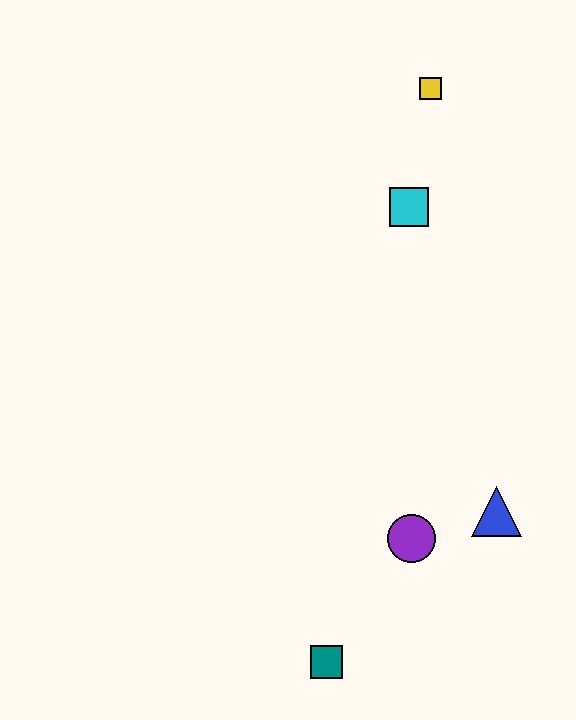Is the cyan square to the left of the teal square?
No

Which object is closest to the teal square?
The purple circle is closest to the teal square.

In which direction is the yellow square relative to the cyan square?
The yellow square is above the cyan square.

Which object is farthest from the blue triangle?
The yellow square is farthest from the blue triangle.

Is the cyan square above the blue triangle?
Yes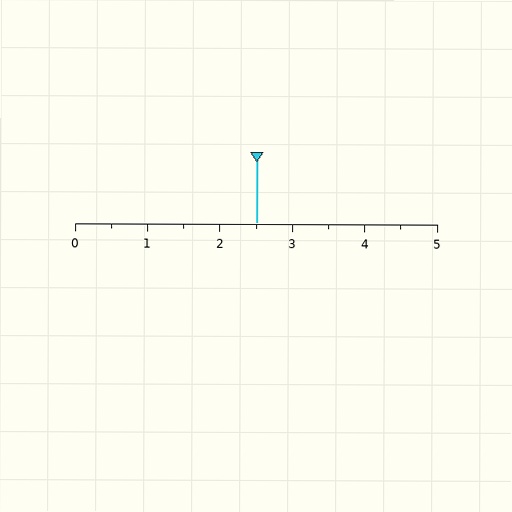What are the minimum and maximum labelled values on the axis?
The axis runs from 0 to 5.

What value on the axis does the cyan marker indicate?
The marker indicates approximately 2.5.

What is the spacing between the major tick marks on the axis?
The major ticks are spaced 1 apart.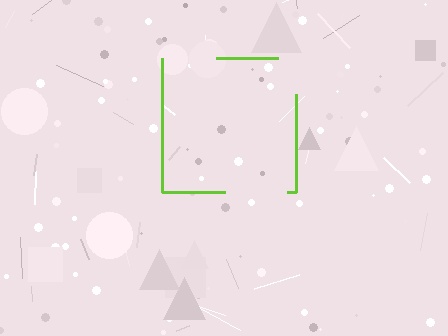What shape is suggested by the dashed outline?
The dashed outline suggests a square.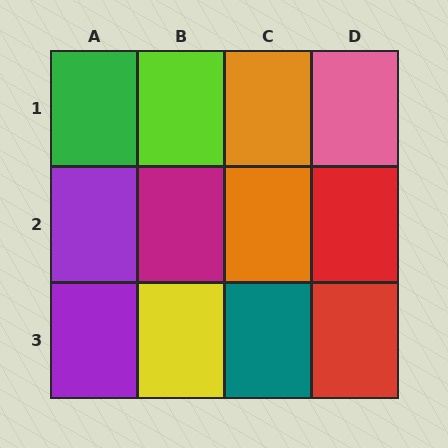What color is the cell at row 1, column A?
Green.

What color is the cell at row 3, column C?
Teal.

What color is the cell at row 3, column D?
Red.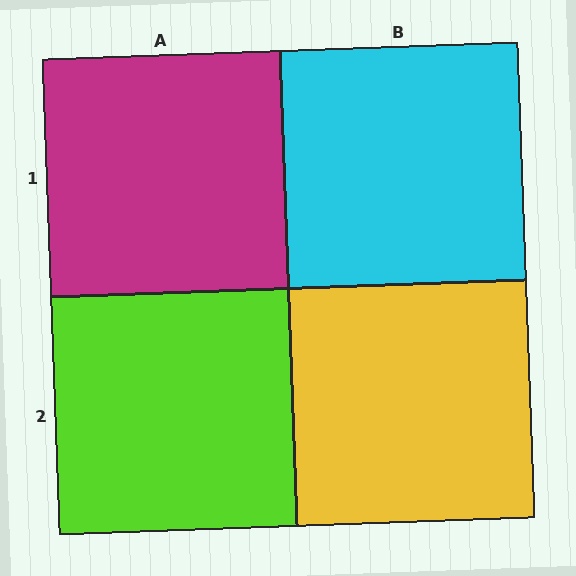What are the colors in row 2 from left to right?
Lime, yellow.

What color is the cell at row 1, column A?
Magenta.